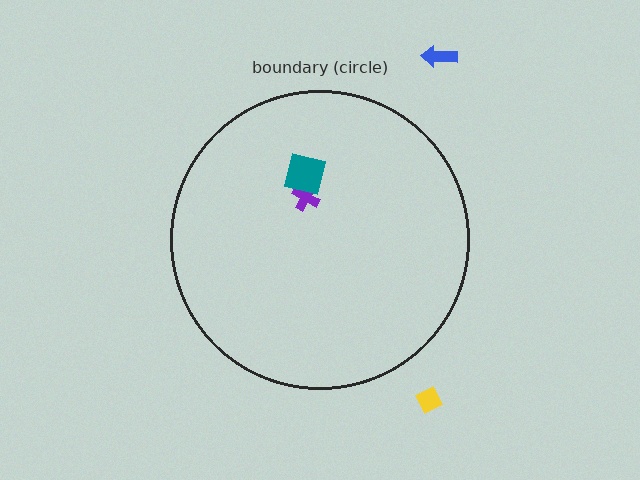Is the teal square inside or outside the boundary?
Inside.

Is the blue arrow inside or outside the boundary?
Outside.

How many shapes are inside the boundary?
2 inside, 2 outside.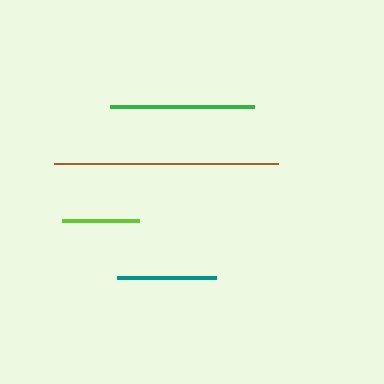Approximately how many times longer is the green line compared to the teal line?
The green line is approximately 1.5 times the length of the teal line.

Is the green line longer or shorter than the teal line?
The green line is longer than the teal line.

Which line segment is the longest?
The brown line is the longest at approximately 224 pixels.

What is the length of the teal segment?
The teal segment is approximately 99 pixels long.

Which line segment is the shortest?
The lime line is the shortest at approximately 77 pixels.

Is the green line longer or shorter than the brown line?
The brown line is longer than the green line.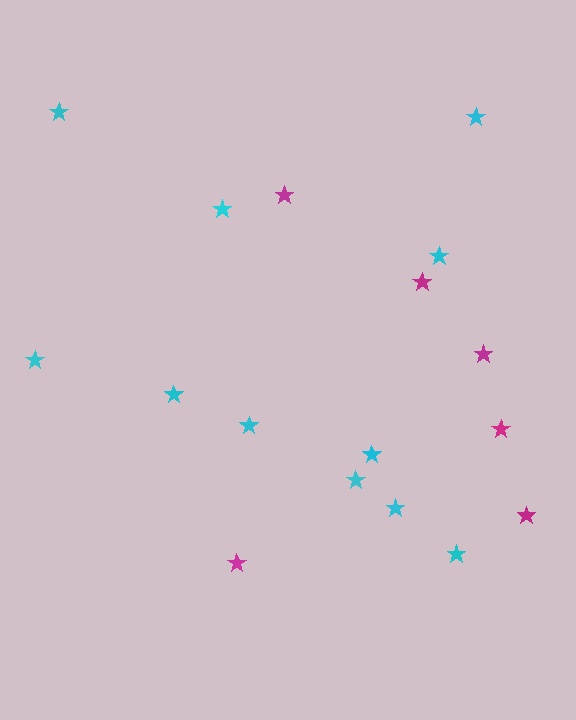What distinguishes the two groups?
There are 2 groups: one group of magenta stars (6) and one group of cyan stars (11).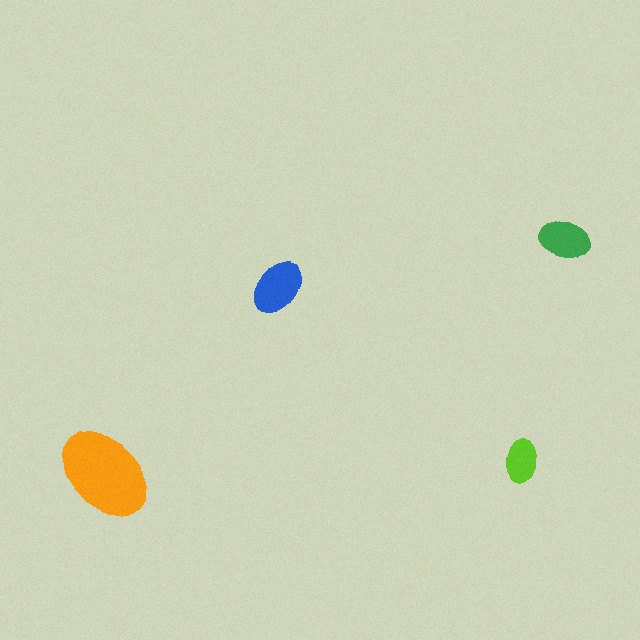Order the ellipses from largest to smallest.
the orange one, the blue one, the green one, the lime one.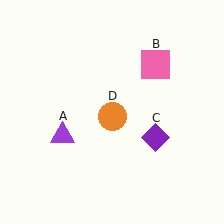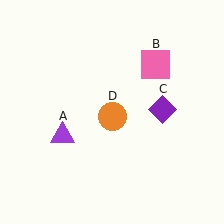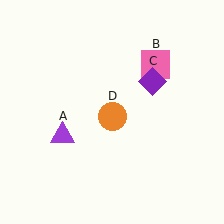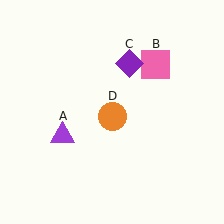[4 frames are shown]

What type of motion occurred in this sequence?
The purple diamond (object C) rotated counterclockwise around the center of the scene.